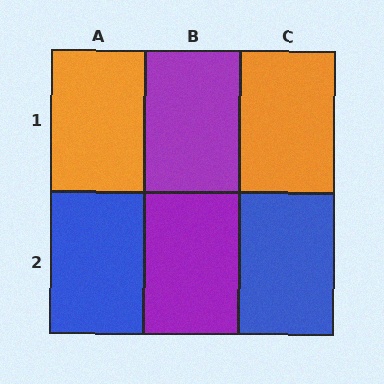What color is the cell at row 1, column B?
Purple.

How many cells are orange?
2 cells are orange.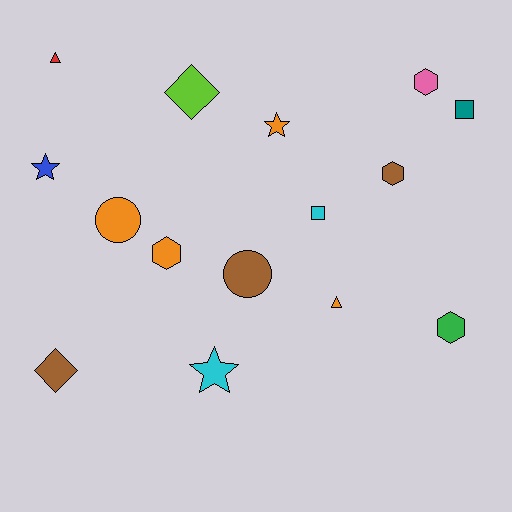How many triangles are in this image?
There are 2 triangles.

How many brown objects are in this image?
There are 3 brown objects.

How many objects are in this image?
There are 15 objects.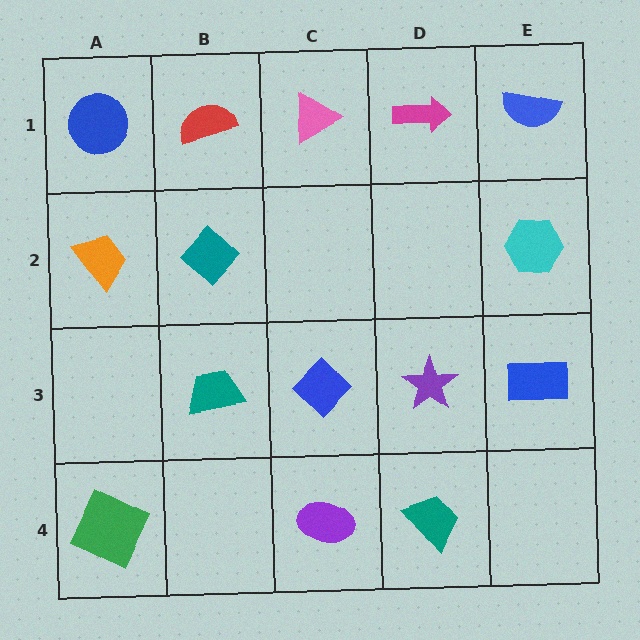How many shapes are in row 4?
3 shapes.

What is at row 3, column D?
A purple star.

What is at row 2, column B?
A teal diamond.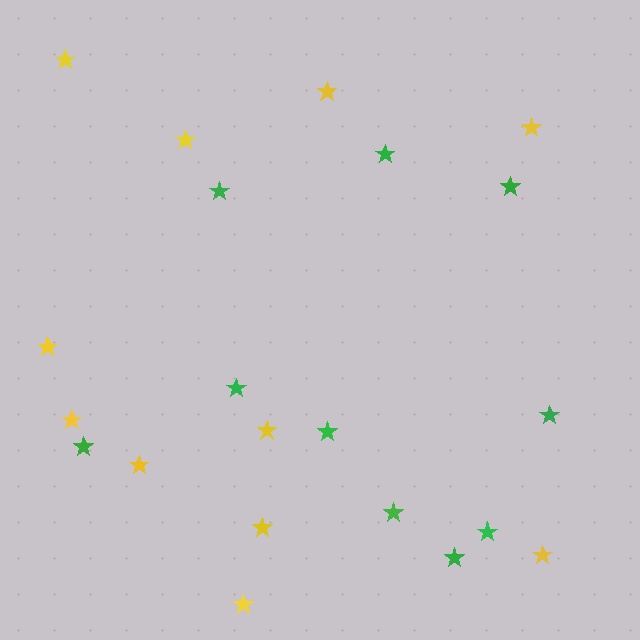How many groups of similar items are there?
There are 2 groups: one group of green stars (10) and one group of yellow stars (11).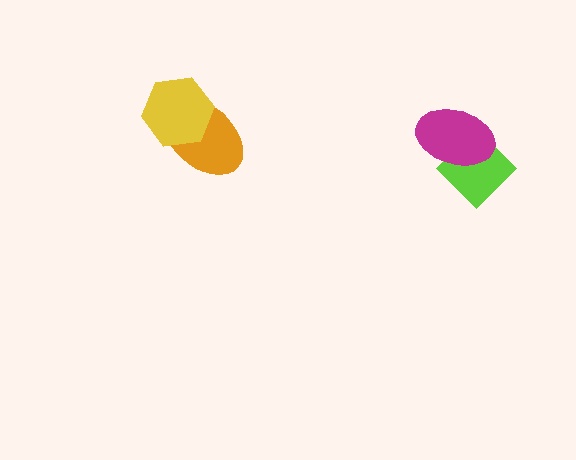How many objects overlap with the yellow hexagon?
1 object overlaps with the yellow hexagon.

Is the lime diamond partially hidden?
Yes, it is partially covered by another shape.